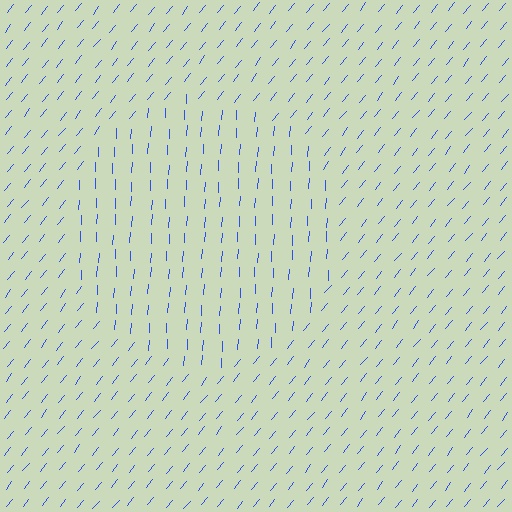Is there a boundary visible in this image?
Yes, there is a texture boundary formed by a change in line orientation.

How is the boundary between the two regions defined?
The boundary is defined purely by a change in line orientation (approximately 36 degrees difference). All lines are the same color and thickness.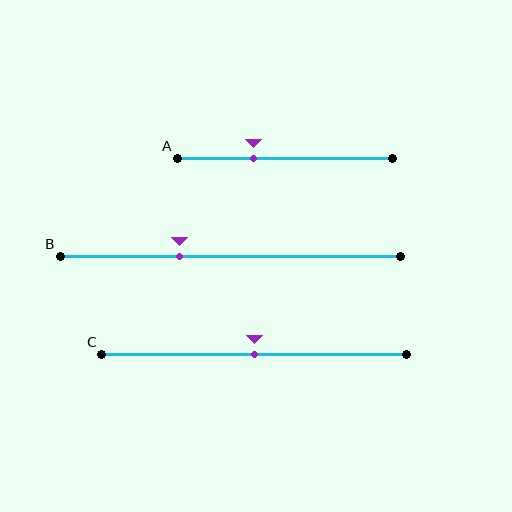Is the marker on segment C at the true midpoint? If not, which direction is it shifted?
Yes, the marker on segment C is at the true midpoint.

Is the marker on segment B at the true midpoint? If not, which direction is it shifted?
No, the marker on segment B is shifted to the left by about 15% of the segment length.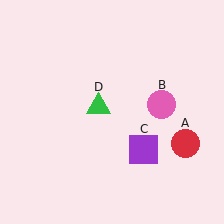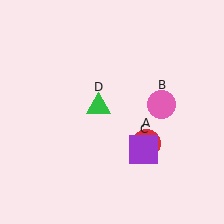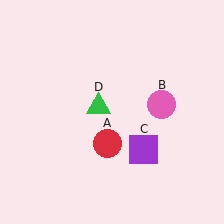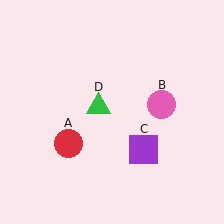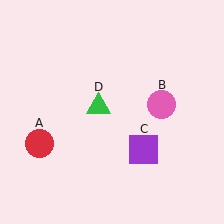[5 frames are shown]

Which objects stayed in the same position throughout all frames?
Pink circle (object B) and purple square (object C) and green triangle (object D) remained stationary.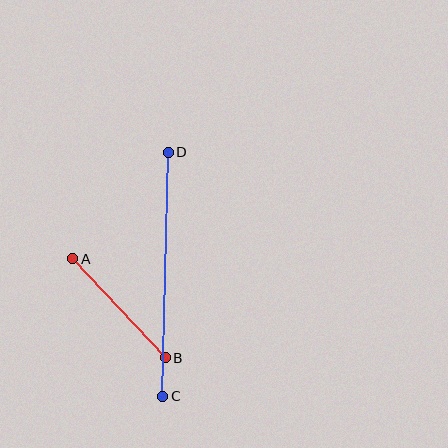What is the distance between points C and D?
The distance is approximately 244 pixels.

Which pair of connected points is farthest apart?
Points C and D are farthest apart.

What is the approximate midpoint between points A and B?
The midpoint is at approximately (119, 308) pixels.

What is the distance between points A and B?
The distance is approximately 135 pixels.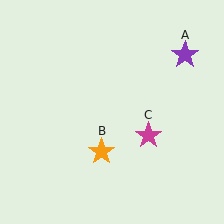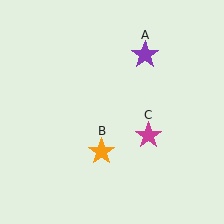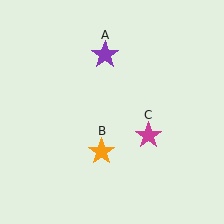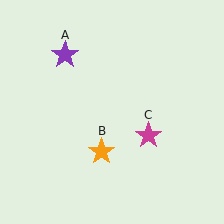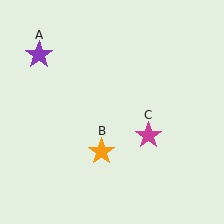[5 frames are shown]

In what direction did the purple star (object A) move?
The purple star (object A) moved left.